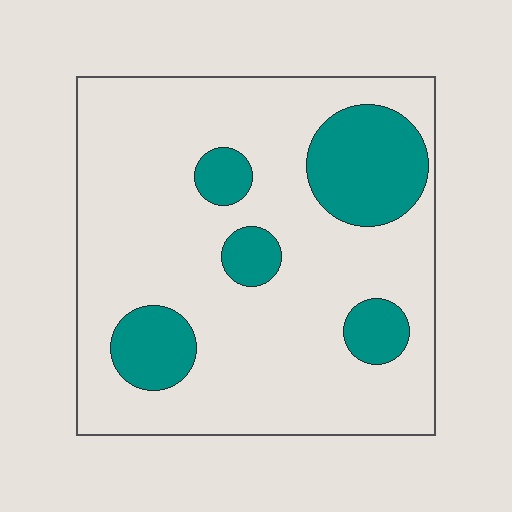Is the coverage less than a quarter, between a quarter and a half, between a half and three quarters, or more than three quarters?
Less than a quarter.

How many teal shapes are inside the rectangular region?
5.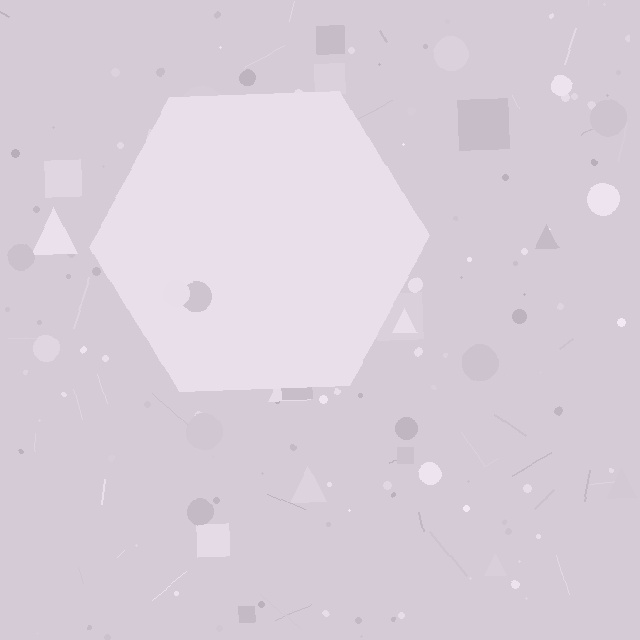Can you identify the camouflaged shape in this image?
The camouflaged shape is a hexagon.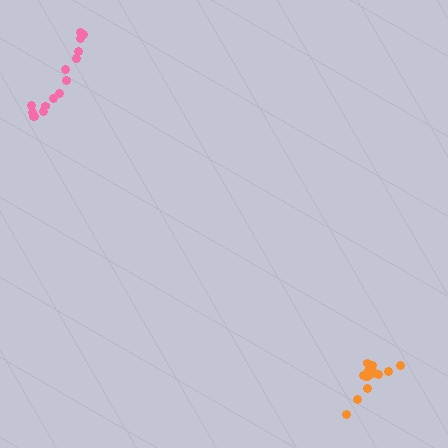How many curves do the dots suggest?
There are 2 distinct paths.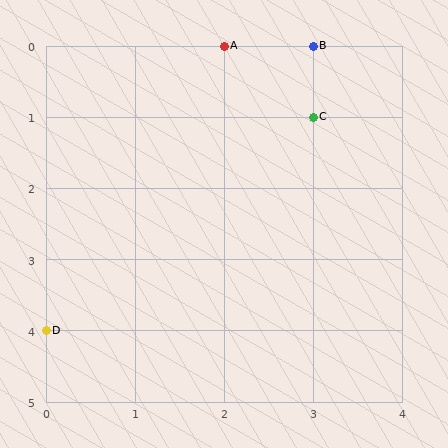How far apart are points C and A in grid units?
Points C and A are 1 column and 1 row apart (about 1.4 grid units diagonally).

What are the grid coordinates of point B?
Point B is at grid coordinates (3, 0).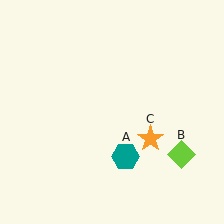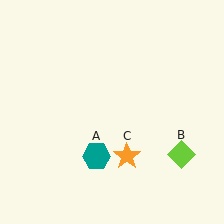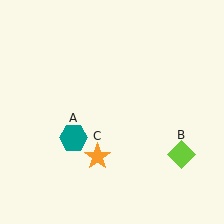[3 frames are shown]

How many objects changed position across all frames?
2 objects changed position: teal hexagon (object A), orange star (object C).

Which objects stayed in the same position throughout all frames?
Lime diamond (object B) remained stationary.